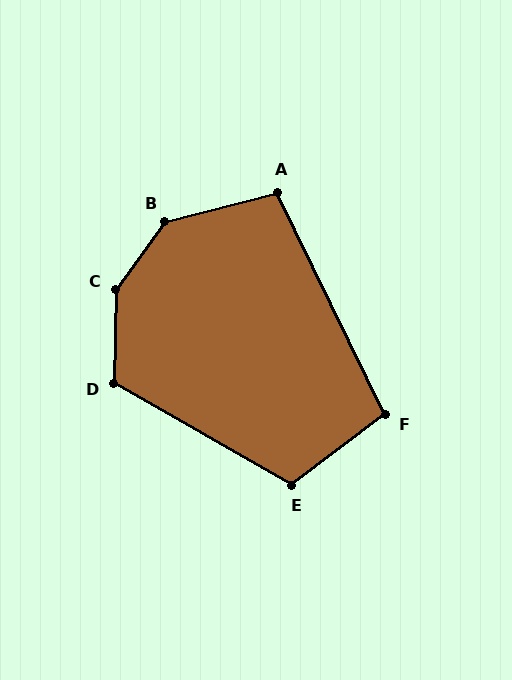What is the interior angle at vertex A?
Approximately 101 degrees (obtuse).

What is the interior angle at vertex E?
Approximately 113 degrees (obtuse).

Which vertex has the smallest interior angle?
F, at approximately 101 degrees.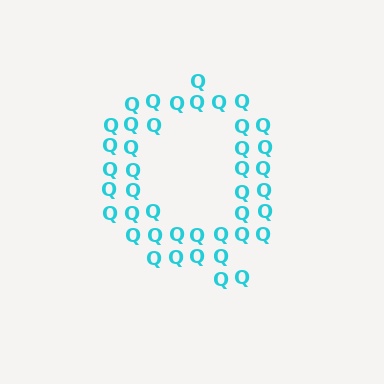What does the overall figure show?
The overall figure shows the letter Q.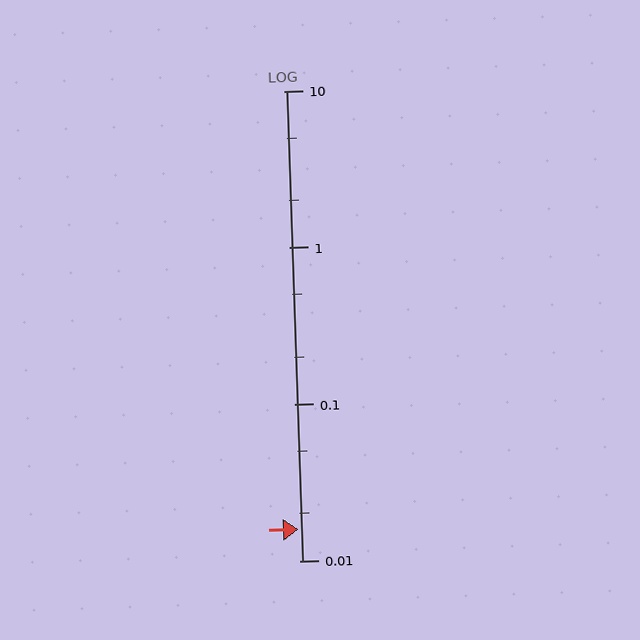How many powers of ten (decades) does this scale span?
The scale spans 3 decades, from 0.01 to 10.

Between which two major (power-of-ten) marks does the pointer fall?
The pointer is between 0.01 and 0.1.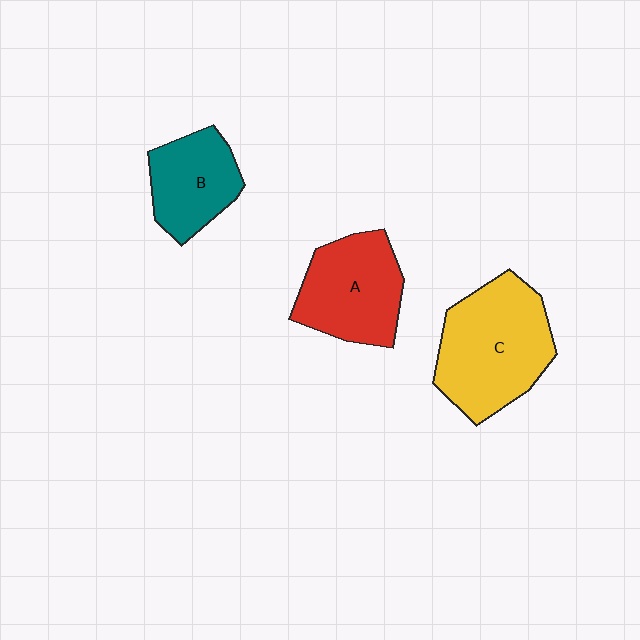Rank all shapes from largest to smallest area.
From largest to smallest: C (yellow), A (red), B (teal).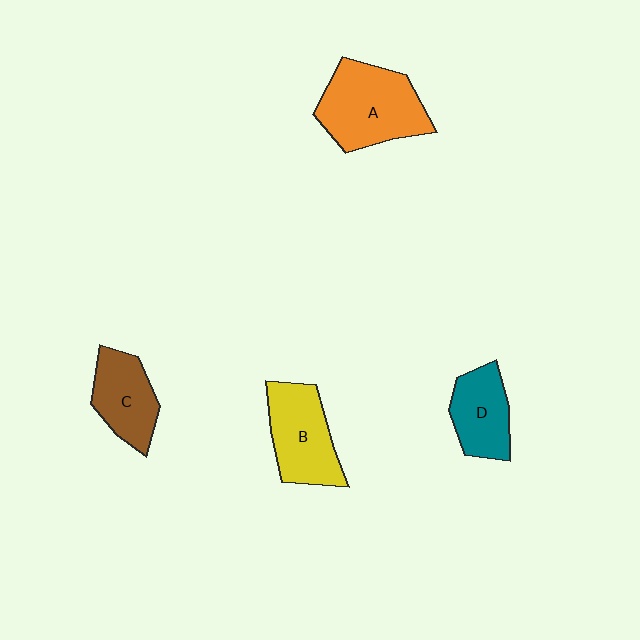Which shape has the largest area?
Shape A (orange).